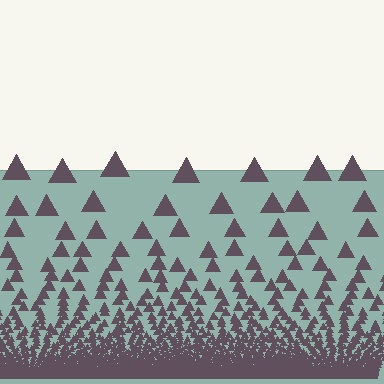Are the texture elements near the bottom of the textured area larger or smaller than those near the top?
Smaller. The gradient is inverted — elements near the bottom are smaller and denser.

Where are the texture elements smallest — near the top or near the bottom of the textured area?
Near the bottom.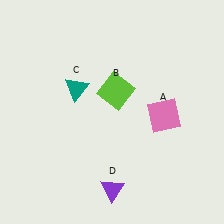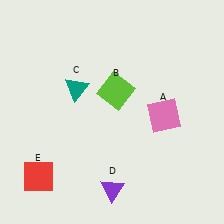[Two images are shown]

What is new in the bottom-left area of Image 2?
A red square (E) was added in the bottom-left area of Image 2.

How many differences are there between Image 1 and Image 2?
There is 1 difference between the two images.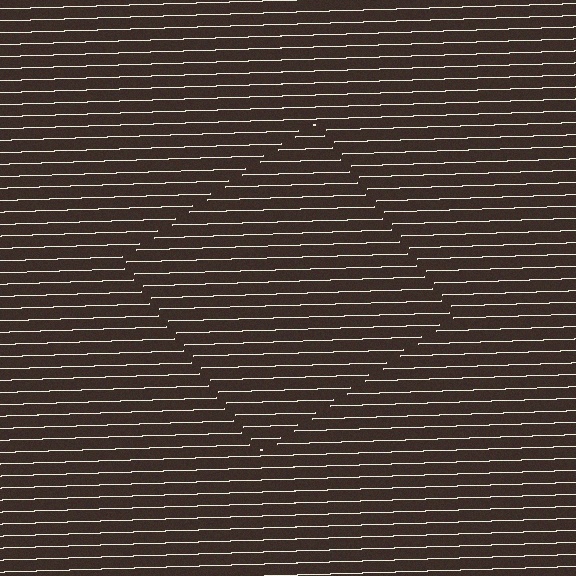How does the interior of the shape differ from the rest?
The interior of the shape contains the same grating, shifted by half a period — the contour is defined by the phase discontinuity where line-ends from the inner and outer gratings abut.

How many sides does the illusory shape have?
4 sides — the line-ends trace a square.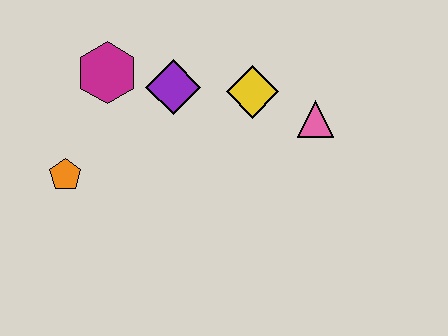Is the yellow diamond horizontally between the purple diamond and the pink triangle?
Yes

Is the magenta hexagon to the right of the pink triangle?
No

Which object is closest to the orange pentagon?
The magenta hexagon is closest to the orange pentagon.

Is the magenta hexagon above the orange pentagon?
Yes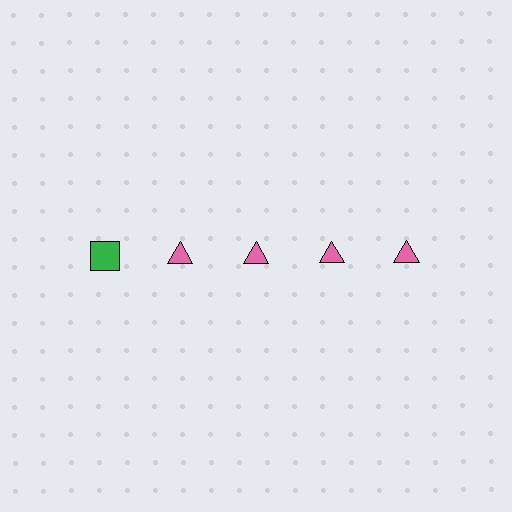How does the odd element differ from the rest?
It differs in both color (green instead of pink) and shape (square instead of triangle).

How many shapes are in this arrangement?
There are 5 shapes arranged in a grid pattern.